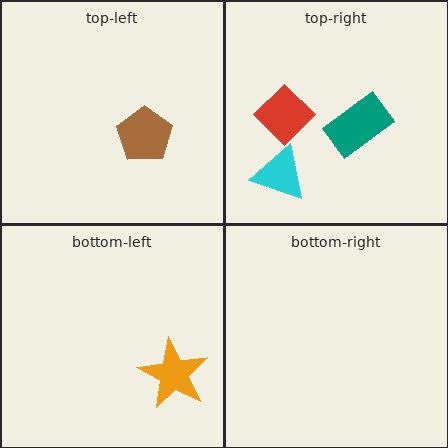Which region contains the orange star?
The bottom-left region.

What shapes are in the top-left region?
The brown pentagon.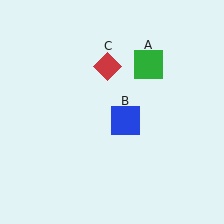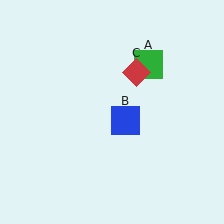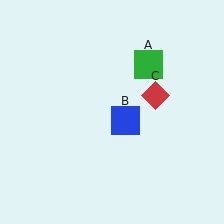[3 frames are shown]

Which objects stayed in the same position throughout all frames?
Green square (object A) and blue square (object B) remained stationary.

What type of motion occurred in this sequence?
The red diamond (object C) rotated clockwise around the center of the scene.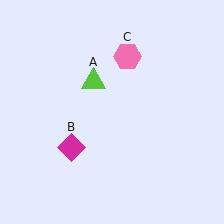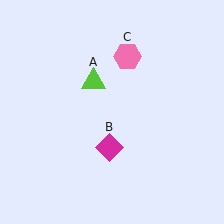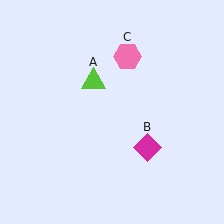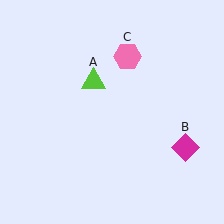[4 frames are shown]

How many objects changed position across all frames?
1 object changed position: magenta diamond (object B).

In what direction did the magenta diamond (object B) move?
The magenta diamond (object B) moved right.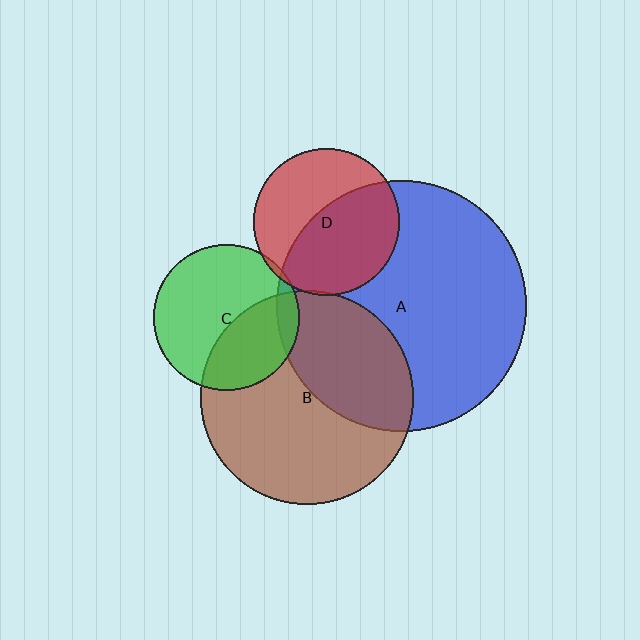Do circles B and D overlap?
Yes.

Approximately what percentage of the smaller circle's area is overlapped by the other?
Approximately 5%.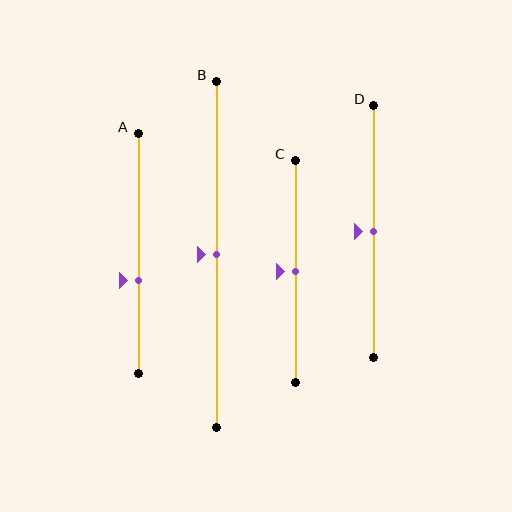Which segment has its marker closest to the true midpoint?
Segment B has its marker closest to the true midpoint.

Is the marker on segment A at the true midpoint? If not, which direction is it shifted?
No, the marker on segment A is shifted downward by about 11% of the segment length.